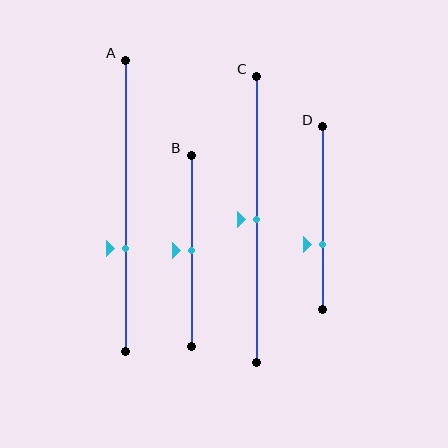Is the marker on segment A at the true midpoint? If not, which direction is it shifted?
No, the marker on segment A is shifted downward by about 15% of the segment length.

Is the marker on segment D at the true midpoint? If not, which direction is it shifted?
No, the marker on segment D is shifted downward by about 15% of the segment length.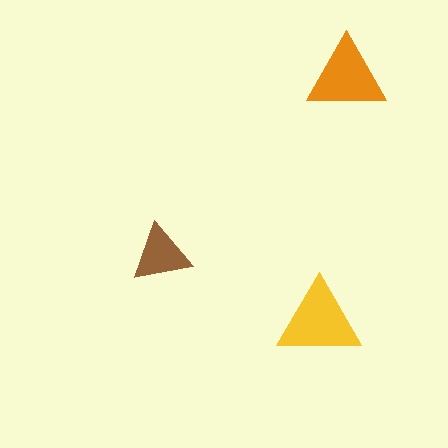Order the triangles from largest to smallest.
the yellow one, the orange one, the brown one.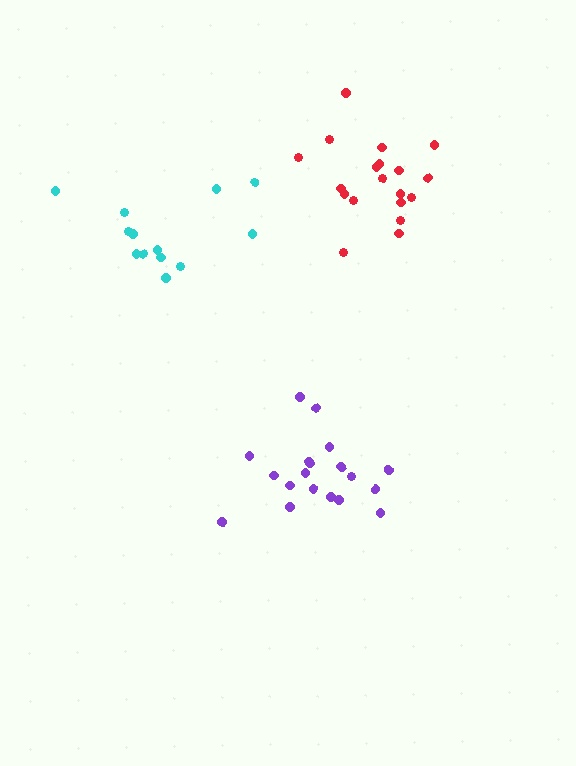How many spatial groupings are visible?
There are 3 spatial groupings.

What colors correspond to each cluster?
The clusters are colored: cyan, purple, red.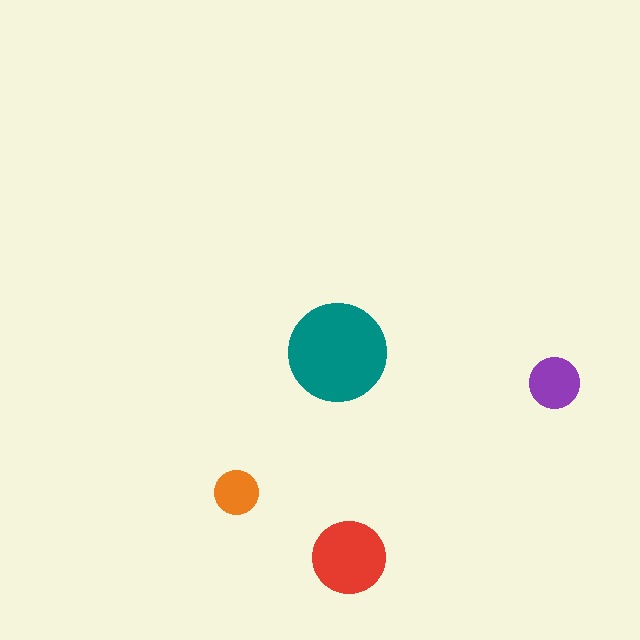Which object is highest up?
The teal circle is topmost.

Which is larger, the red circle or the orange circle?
The red one.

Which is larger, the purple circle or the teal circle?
The teal one.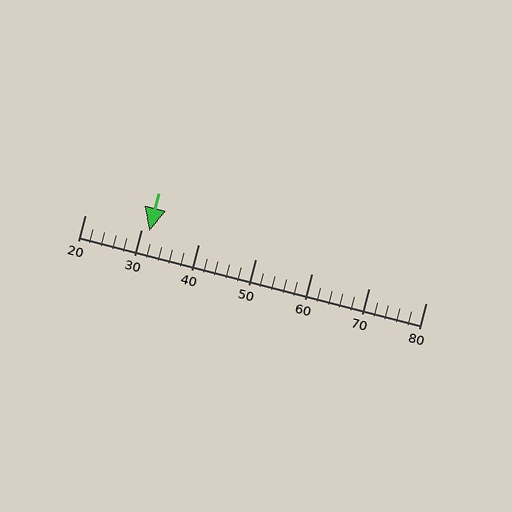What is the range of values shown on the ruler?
The ruler shows values from 20 to 80.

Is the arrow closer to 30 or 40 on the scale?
The arrow is closer to 30.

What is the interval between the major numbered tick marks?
The major tick marks are spaced 10 units apart.